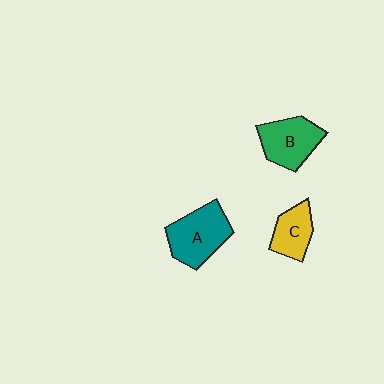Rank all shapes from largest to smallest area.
From largest to smallest: A (teal), B (green), C (yellow).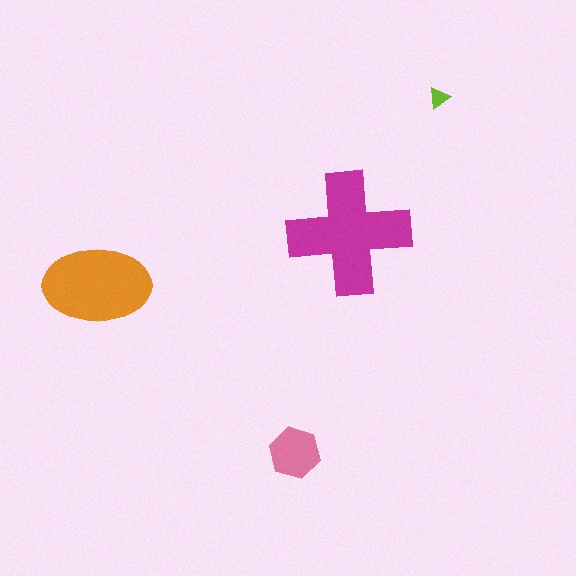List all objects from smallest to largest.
The lime triangle, the pink hexagon, the orange ellipse, the magenta cross.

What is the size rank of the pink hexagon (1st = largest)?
3rd.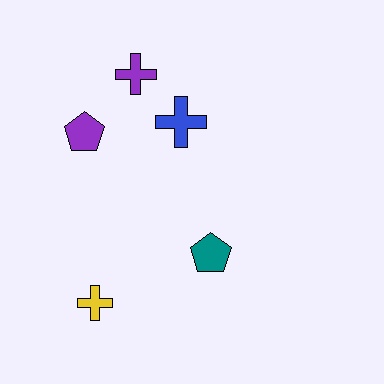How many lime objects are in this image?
There are no lime objects.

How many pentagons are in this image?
There are 2 pentagons.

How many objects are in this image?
There are 5 objects.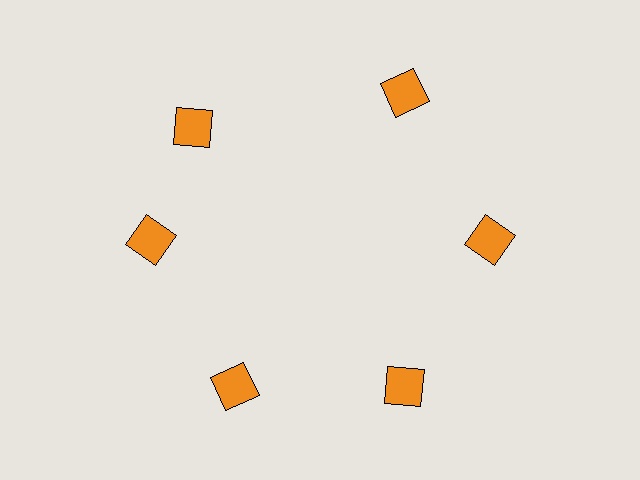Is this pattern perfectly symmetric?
No. The 6 orange squares are arranged in a ring, but one element near the 11 o'clock position is rotated out of alignment along the ring, breaking the 6-fold rotational symmetry.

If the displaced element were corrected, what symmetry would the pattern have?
It would have 6-fold rotational symmetry — the pattern would map onto itself every 60 degrees.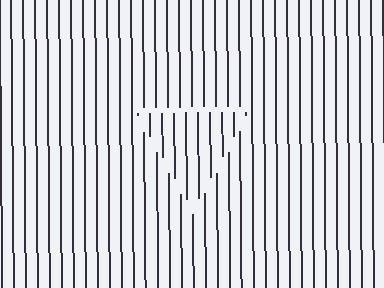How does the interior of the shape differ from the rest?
The interior of the shape contains the same grating, shifted by half a period — the contour is defined by the phase discontinuity where line-ends from the inner and outer gratings abut.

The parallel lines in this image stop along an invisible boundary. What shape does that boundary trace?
An illusory triangle. The interior of the shape contains the same grating, shifted by half a period — the contour is defined by the phase discontinuity where line-ends from the inner and outer gratings abut.